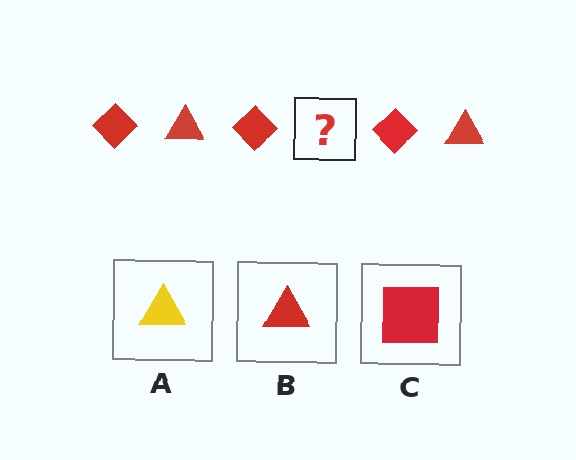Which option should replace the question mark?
Option B.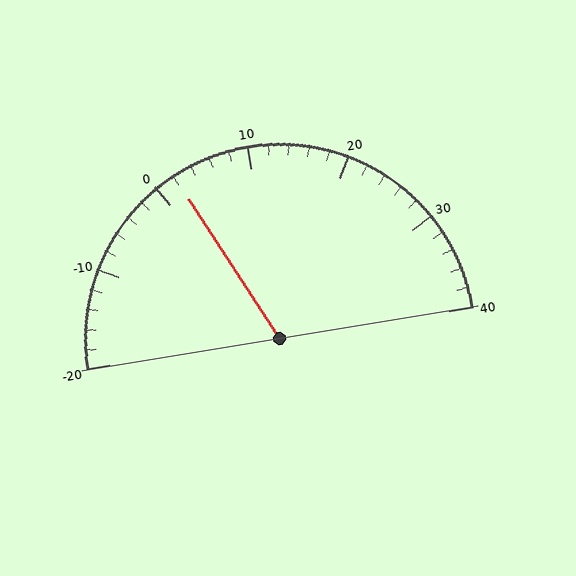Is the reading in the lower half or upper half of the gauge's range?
The reading is in the lower half of the range (-20 to 40).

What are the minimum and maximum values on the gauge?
The gauge ranges from -20 to 40.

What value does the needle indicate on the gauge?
The needle indicates approximately 2.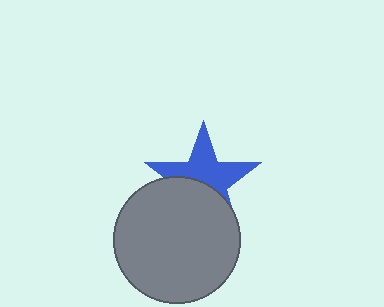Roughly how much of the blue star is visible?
About half of it is visible (roughly 56%).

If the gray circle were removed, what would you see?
You would see the complete blue star.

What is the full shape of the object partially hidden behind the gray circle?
The partially hidden object is a blue star.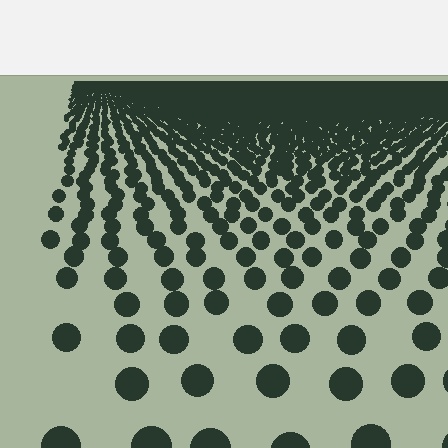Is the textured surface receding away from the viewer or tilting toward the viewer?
The surface is receding away from the viewer. Texture elements get smaller and denser toward the top.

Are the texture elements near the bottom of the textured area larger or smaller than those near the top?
Larger. Near the bottom, elements are closer to the viewer and appear at a bigger on-screen size.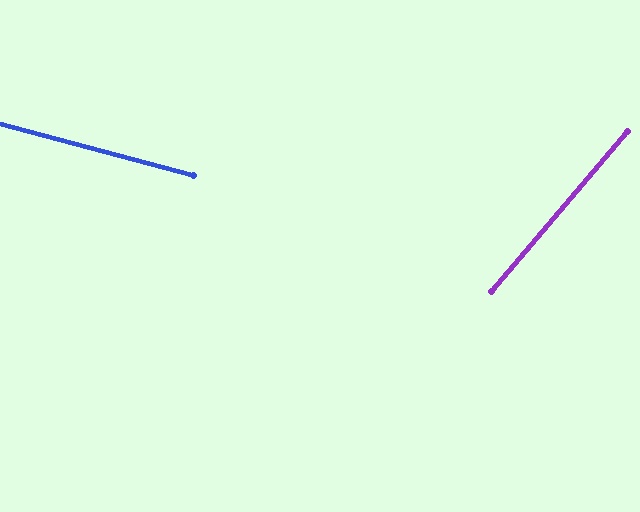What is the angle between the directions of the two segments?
Approximately 64 degrees.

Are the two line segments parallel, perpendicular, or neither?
Neither parallel nor perpendicular — they differ by about 64°.